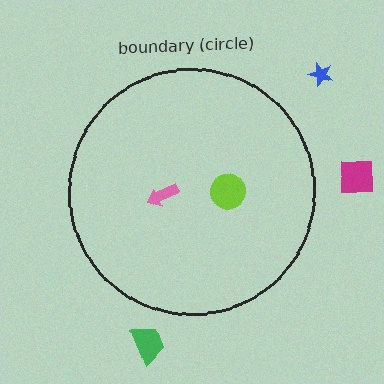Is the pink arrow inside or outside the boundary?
Inside.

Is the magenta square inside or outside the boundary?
Outside.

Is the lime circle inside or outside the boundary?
Inside.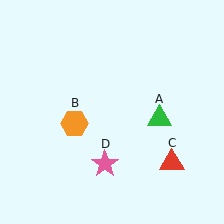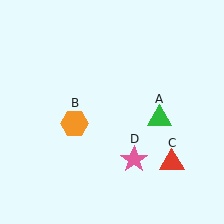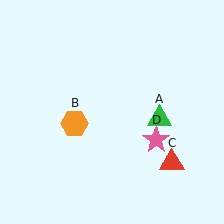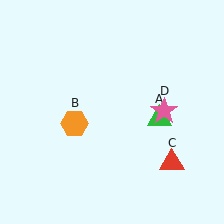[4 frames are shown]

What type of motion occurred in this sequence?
The pink star (object D) rotated counterclockwise around the center of the scene.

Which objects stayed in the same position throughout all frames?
Green triangle (object A) and orange hexagon (object B) and red triangle (object C) remained stationary.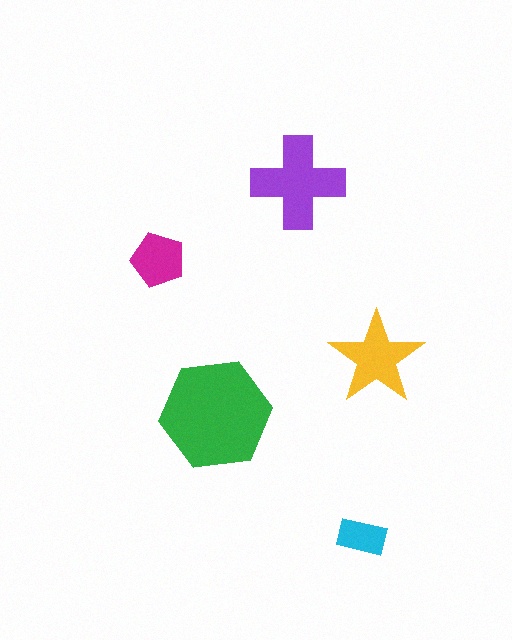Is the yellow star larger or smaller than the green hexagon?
Smaller.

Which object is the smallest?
The cyan rectangle.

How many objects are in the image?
There are 5 objects in the image.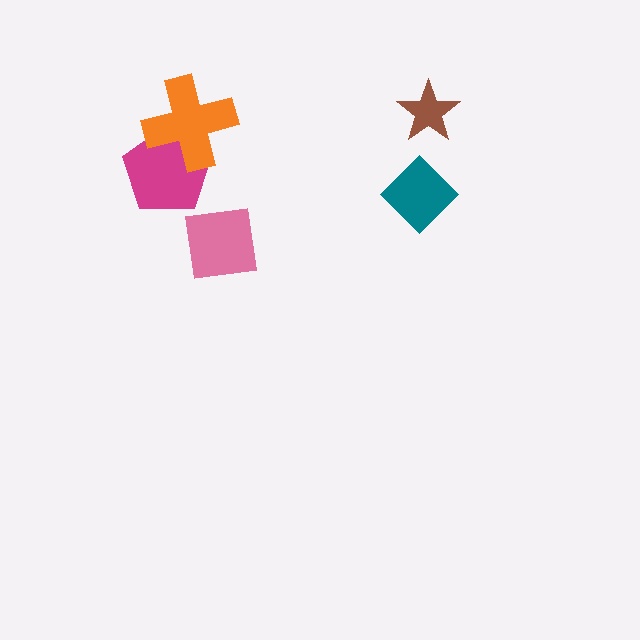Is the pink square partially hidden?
No, no other shape covers it.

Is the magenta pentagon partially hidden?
Yes, it is partially covered by another shape.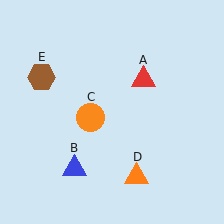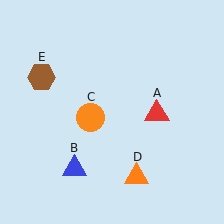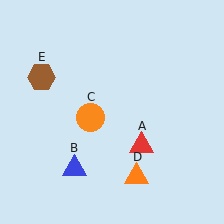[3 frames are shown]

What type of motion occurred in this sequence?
The red triangle (object A) rotated clockwise around the center of the scene.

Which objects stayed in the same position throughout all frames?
Blue triangle (object B) and orange circle (object C) and orange triangle (object D) and brown hexagon (object E) remained stationary.